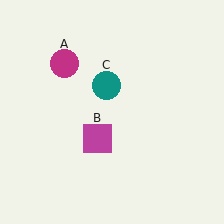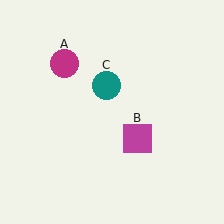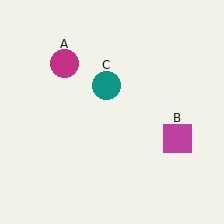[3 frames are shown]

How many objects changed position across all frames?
1 object changed position: magenta square (object B).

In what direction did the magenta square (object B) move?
The magenta square (object B) moved right.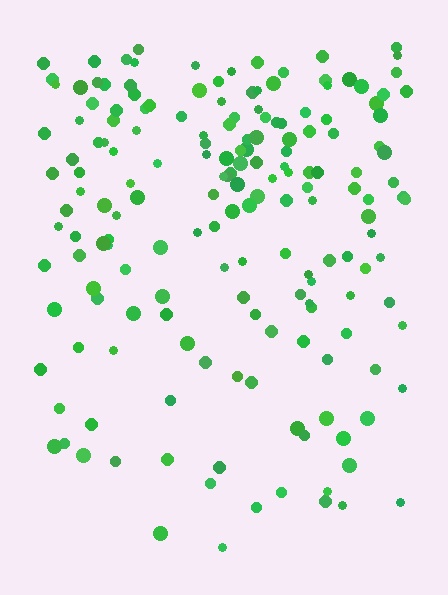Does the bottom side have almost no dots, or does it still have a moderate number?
Still a moderate number, just noticeably fewer than the top.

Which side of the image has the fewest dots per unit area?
The bottom.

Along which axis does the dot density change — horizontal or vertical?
Vertical.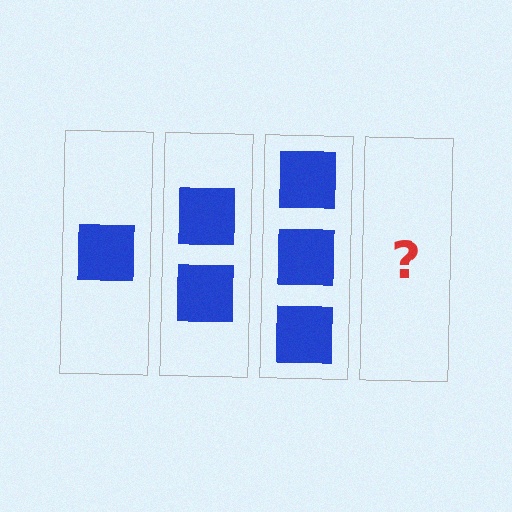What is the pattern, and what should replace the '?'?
The pattern is that each step adds one more square. The '?' should be 4 squares.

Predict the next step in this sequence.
The next step is 4 squares.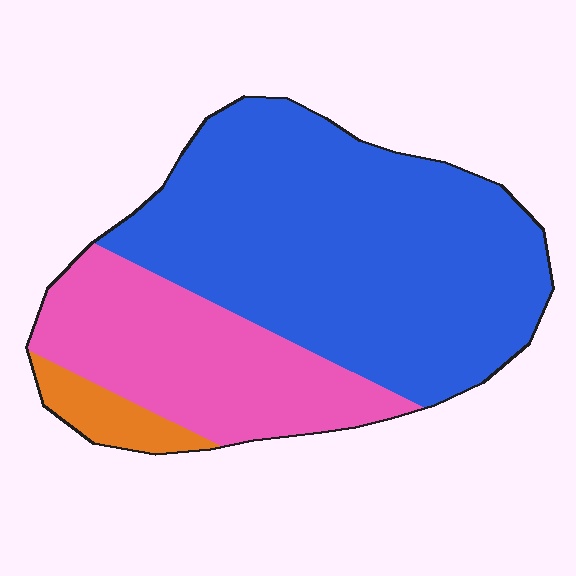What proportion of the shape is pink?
Pink takes up about one third (1/3) of the shape.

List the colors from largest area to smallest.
From largest to smallest: blue, pink, orange.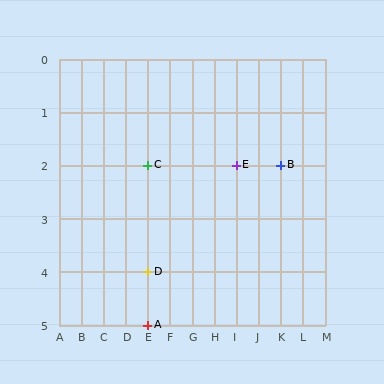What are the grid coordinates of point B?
Point B is at grid coordinates (K, 2).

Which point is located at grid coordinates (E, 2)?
Point C is at (E, 2).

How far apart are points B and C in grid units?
Points B and C are 6 columns apart.